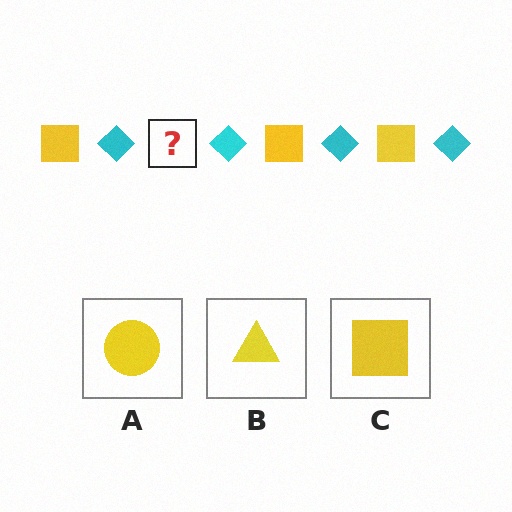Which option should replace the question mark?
Option C.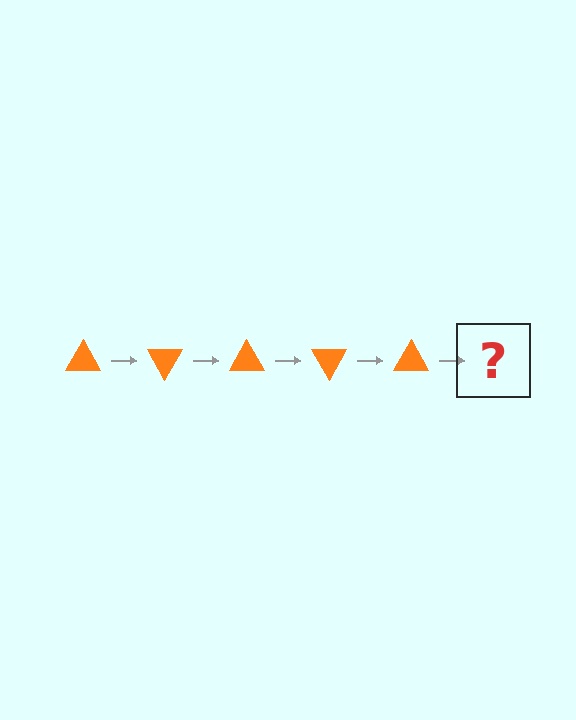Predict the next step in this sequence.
The next step is an orange triangle rotated 300 degrees.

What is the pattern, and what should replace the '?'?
The pattern is that the triangle rotates 60 degrees each step. The '?' should be an orange triangle rotated 300 degrees.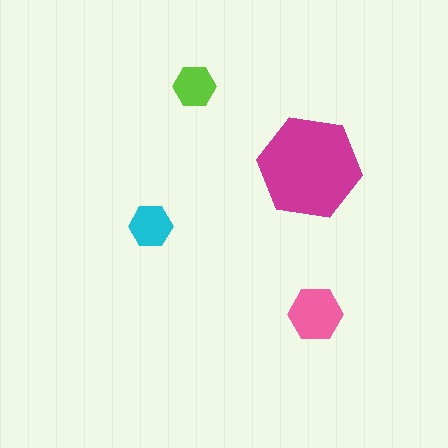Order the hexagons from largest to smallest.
the magenta one, the pink one, the cyan one, the lime one.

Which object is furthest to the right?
The pink hexagon is rightmost.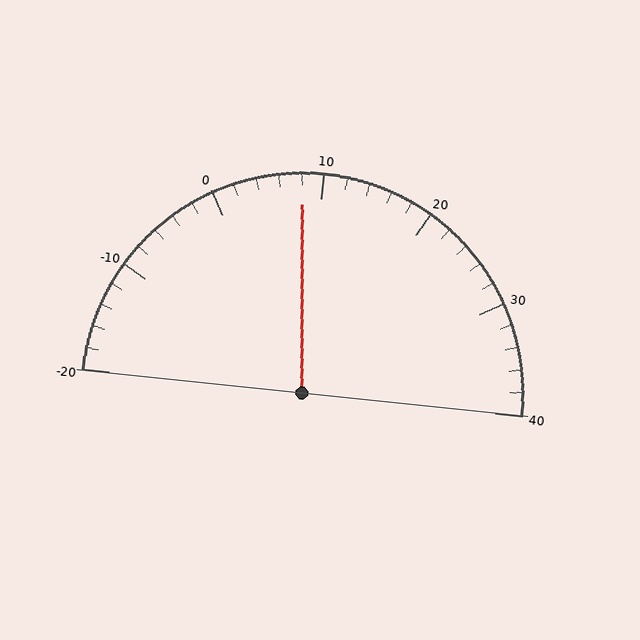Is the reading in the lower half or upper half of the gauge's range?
The reading is in the lower half of the range (-20 to 40).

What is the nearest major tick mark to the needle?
The nearest major tick mark is 10.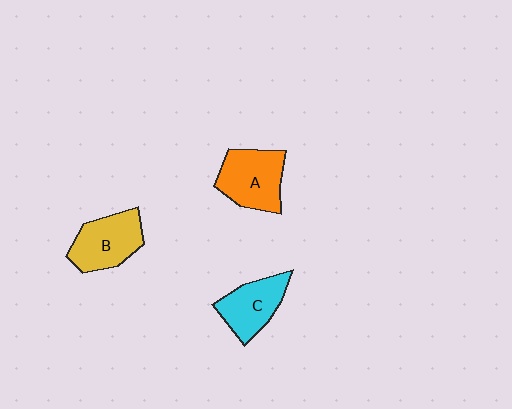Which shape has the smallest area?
Shape C (cyan).